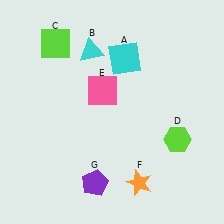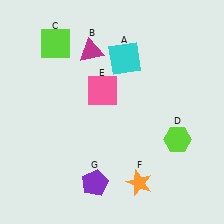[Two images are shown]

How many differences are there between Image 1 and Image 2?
There is 1 difference between the two images.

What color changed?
The triangle (B) changed from cyan in Image 1 to magenta in Image 2.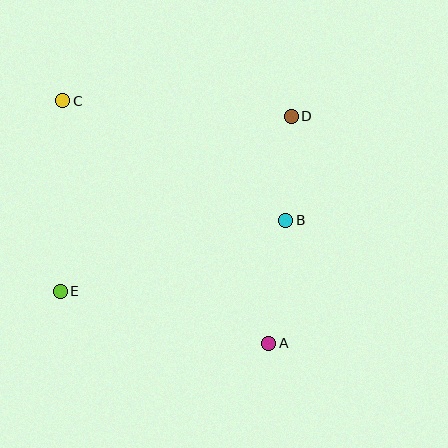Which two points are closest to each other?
Points B and D are closest to each other.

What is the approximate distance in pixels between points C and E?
The distance between C and E is approximately 191 pixels.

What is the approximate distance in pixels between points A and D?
The distance between A and D is approximately 228 pixels.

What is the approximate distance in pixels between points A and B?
The distance between A and B is approximately 125 pixels.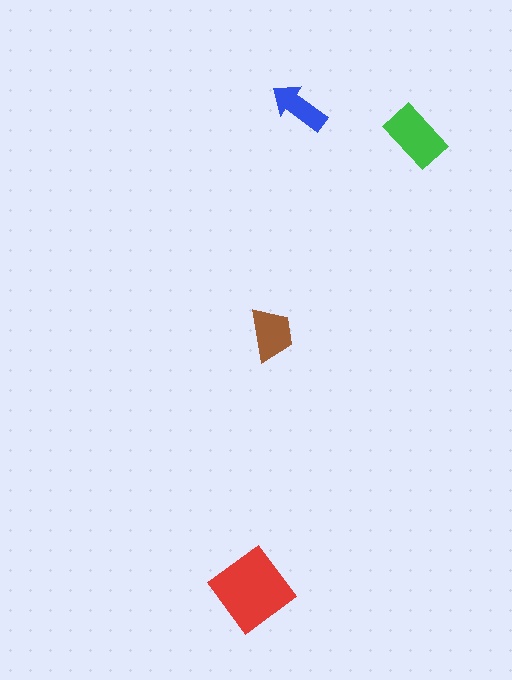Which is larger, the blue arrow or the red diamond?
The red diamond.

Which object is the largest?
The red diamond.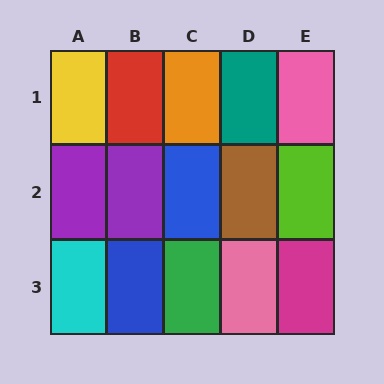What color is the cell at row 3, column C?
Green.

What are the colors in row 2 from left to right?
Purple, purple, blue, brown, lime.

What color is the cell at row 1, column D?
Teal.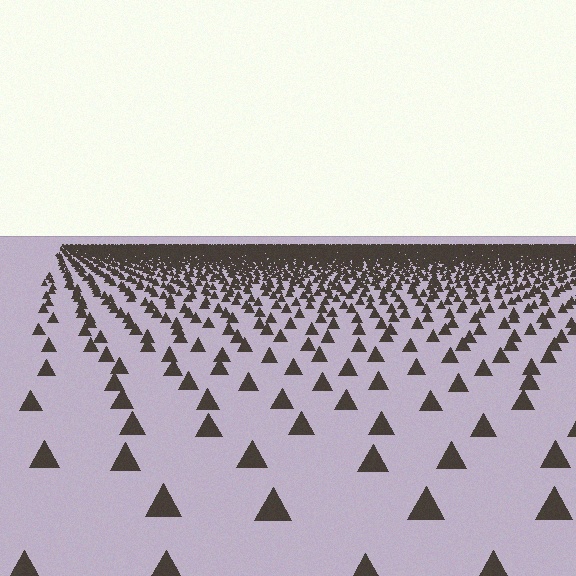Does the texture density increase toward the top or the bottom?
Density increases toward the top.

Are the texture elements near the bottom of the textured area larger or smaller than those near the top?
Larger. Near the bottom, elements are closer to the viewer and appear at a bigger on-screen size.